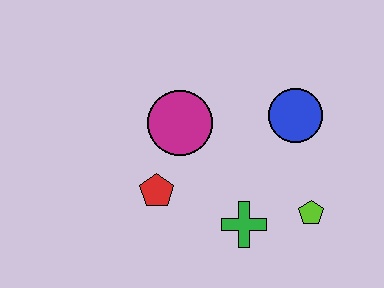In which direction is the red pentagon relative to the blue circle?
The red pentagon is to the left of the blue circle.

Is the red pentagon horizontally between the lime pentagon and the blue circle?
No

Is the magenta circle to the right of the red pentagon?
Yes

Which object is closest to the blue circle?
The lime pentagon is closest to the blue circle.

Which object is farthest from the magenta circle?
The lime pentagon is farthest from the magenta circle.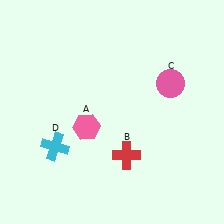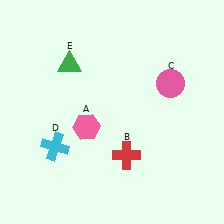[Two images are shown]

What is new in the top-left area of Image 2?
A green triangle (E) was added in the top-left area of Image 2.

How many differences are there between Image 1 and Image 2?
There is 1 difference between the two images.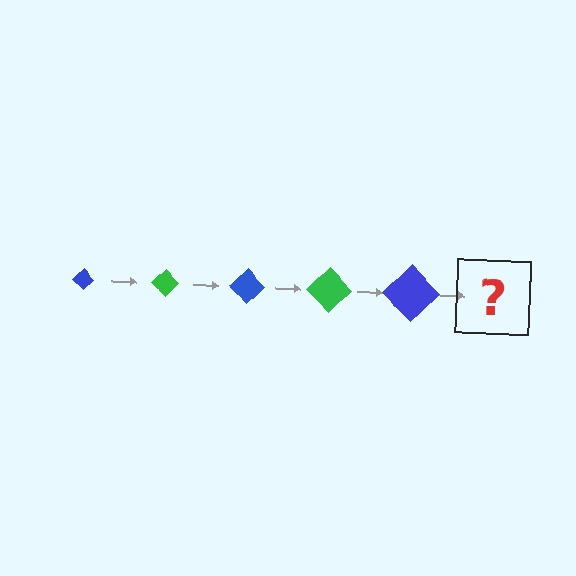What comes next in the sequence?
The next element should be a green diamond, larger than the previous one.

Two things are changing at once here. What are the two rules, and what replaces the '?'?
The two rules are that the diamond grows larger each step and the color cycles through blue and green. The '?' should be a green diamond, larger than the previous one.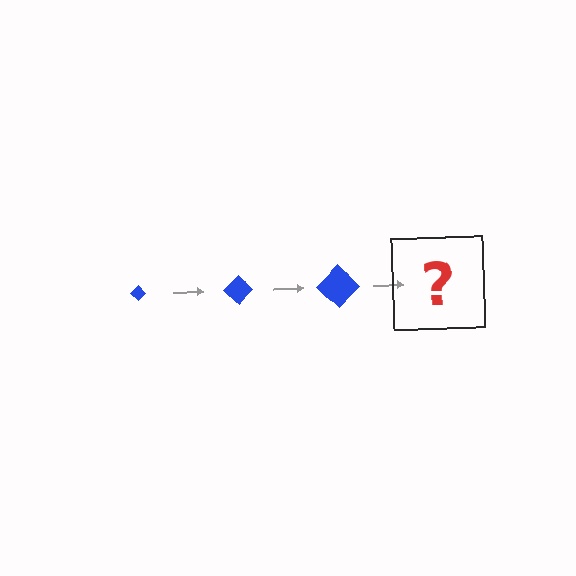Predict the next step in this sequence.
The next step is a blue diamond, larger than the previous one.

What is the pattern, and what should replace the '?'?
The pattern is that the diamond gets progressively larger each step. The '?' should be a blue diamond, larger than the previous one.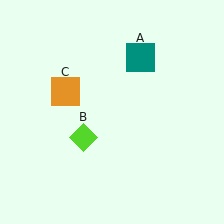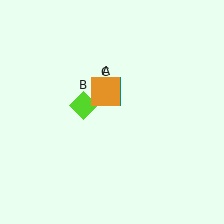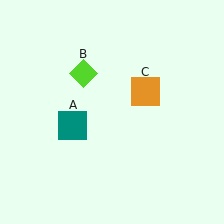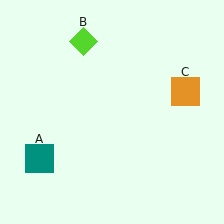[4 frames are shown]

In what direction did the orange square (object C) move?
The orange square (object C) moved right.